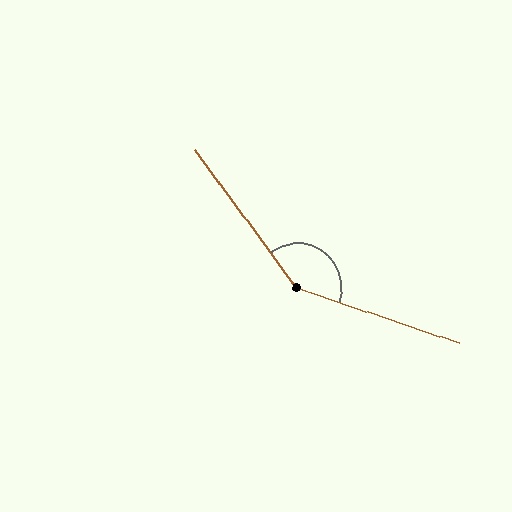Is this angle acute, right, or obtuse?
It is obtuse.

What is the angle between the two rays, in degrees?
Approximately 145 degrees.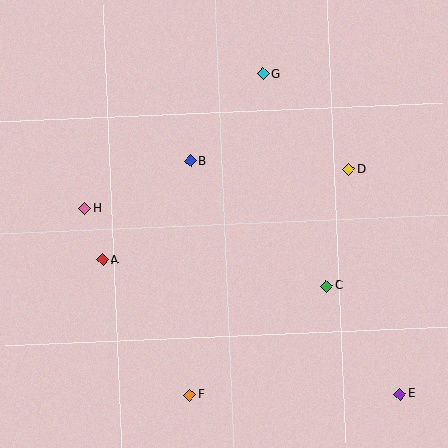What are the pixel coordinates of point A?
Point A is at (103, 260).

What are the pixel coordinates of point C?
Point C is at (327, 286).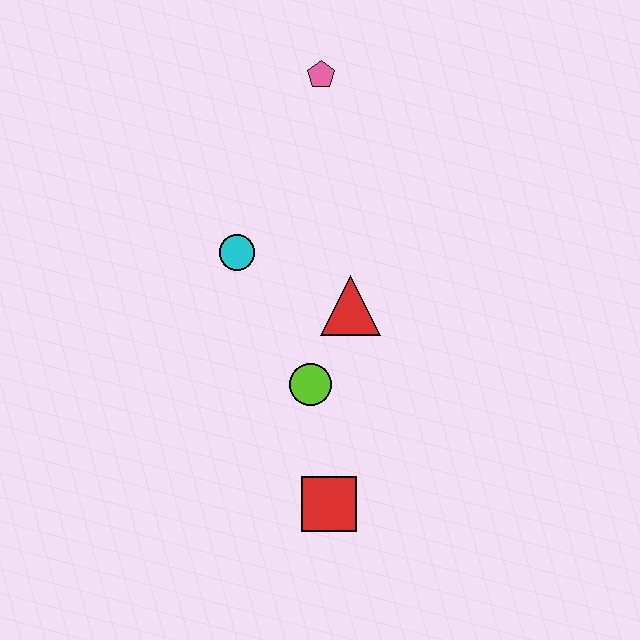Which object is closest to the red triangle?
The lime circle is closest to the red triangle.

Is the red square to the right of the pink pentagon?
Yes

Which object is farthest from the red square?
The pink pentagon is farthest from the red square.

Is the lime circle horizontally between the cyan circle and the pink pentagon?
Yes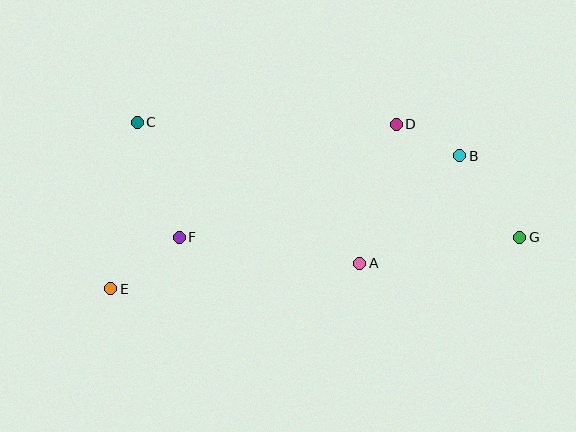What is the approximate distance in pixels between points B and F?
The distance between B and F is approximately 292 pixels.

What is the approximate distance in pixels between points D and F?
The distance between D and F is approximately 245 pixels.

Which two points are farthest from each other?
Points E and G are farthest from each other.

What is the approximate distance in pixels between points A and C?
The distance between A and C is approximately 263 pixels.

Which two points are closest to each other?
Points B and D are closest to each other.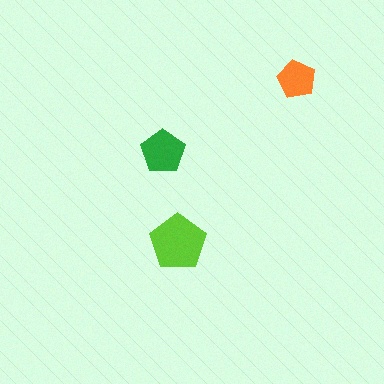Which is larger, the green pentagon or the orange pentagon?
The green one.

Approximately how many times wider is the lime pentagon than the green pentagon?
About 1.5 times wider.